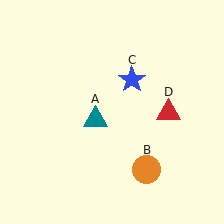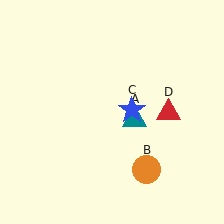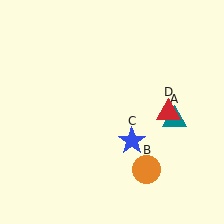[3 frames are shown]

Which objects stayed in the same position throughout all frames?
Orange circle (object B) and red triangle (object D) remained stationary.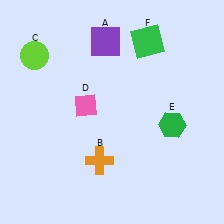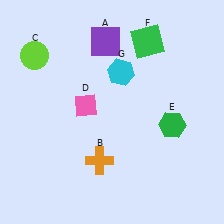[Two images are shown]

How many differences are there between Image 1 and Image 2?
There is 1 difference between the two images.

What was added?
A cyan hexagon (G) was added in Image 2.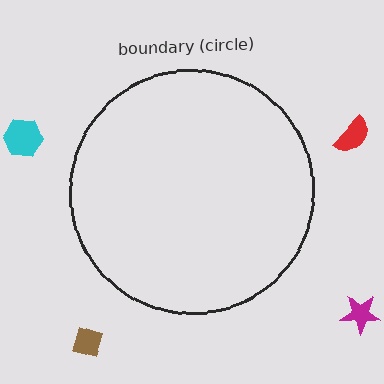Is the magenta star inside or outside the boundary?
Outside.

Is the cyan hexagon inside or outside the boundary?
Outside.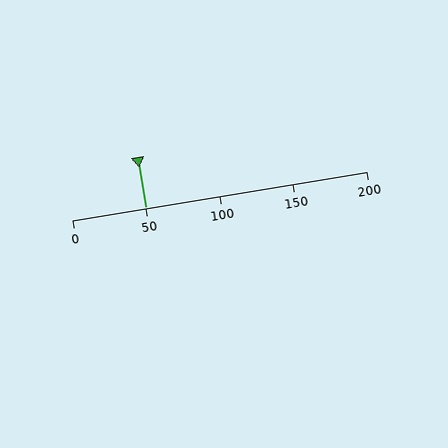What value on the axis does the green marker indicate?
The marker indicates approximately 50.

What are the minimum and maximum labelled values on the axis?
The axis runs from 0 to 200.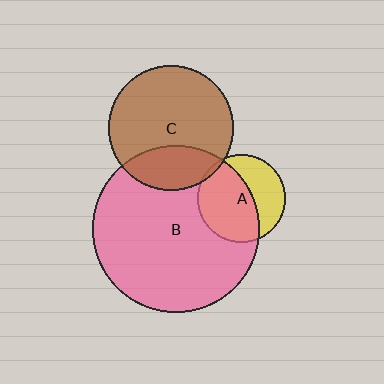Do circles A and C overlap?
Yes.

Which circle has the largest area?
Circle B (pink).